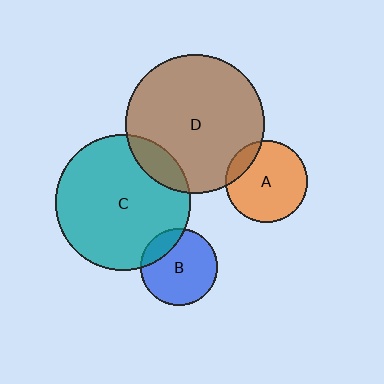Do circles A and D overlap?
Yes.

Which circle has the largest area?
Circle D (brown).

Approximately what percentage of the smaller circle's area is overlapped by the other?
Approximately 15%.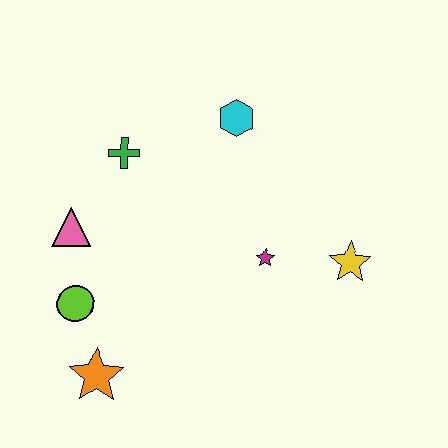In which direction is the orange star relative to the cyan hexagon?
The orange star is below the cyan hexagon.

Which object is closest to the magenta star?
The yellow star is closest to the magenta star.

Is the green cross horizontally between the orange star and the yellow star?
Yes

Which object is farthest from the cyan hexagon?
The orange star is farthest from the cyan hexagon.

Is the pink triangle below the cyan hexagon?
Yes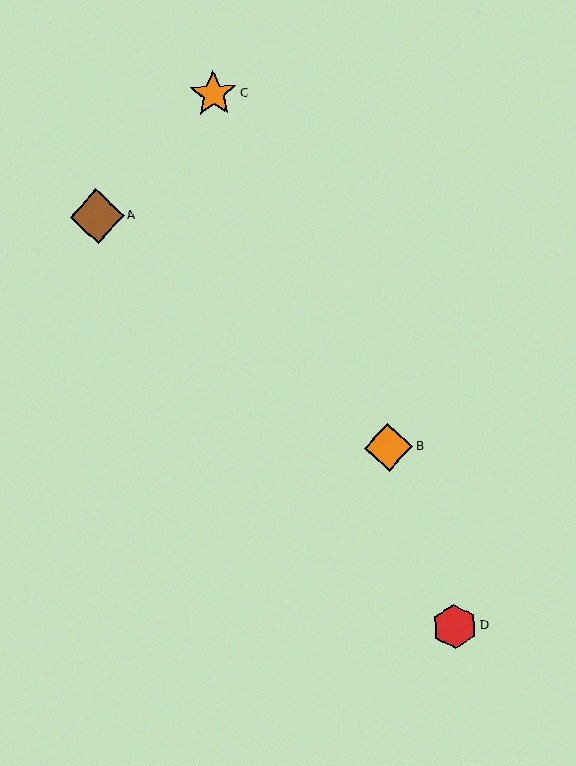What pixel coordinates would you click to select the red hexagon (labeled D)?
Click at (455, 626) to select the red hexagon D.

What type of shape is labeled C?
Shape C is an orange star.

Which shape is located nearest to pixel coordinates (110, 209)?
The brown diamond (labeled A) at (97, 216) is nearest to that location.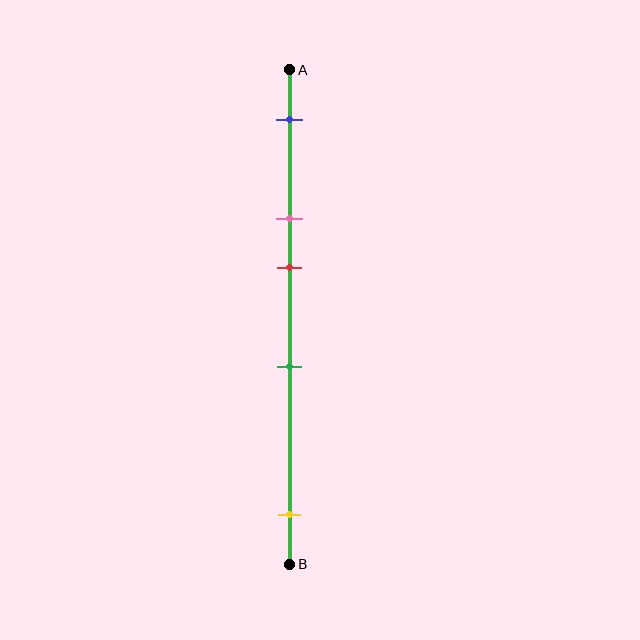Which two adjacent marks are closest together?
The pink and red marks are the closest adjacent pair.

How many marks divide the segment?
There are 5 marks dividing the segment.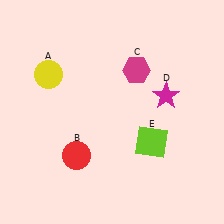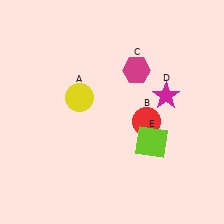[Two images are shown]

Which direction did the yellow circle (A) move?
The yellow circle (A) moved right.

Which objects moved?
The objects that moved are: the yellow circle (A), the red circle (B).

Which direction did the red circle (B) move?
The red circle (B) moved right.